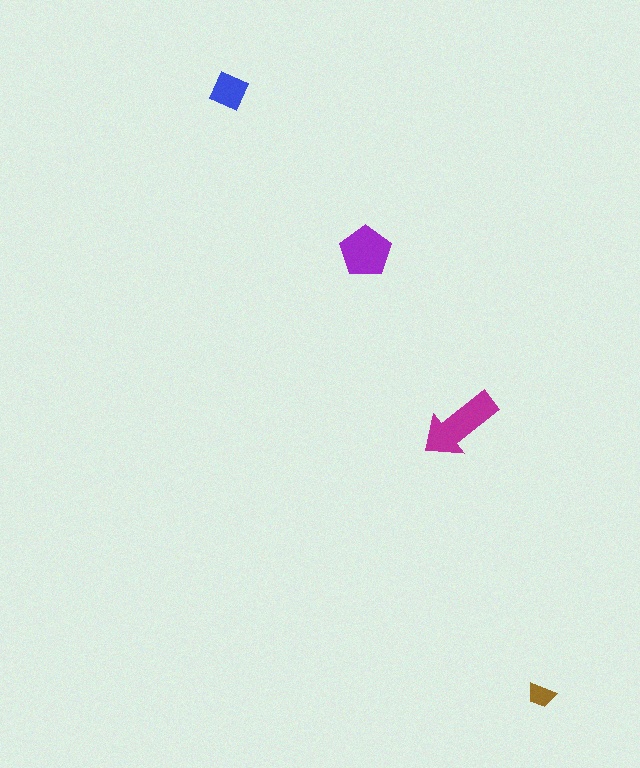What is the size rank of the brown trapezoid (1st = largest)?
4th.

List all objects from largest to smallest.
The magenta arrow, the purple pentagon, the blue diamond, the brown trapezoid.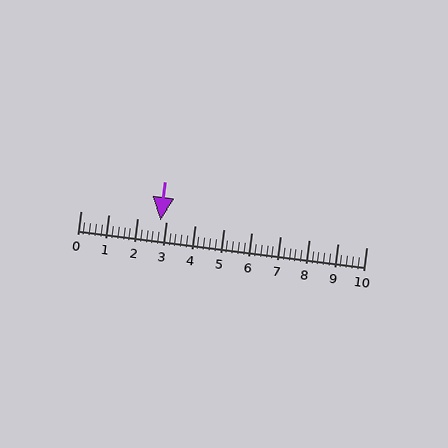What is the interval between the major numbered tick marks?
The major tick marks are spaced 1 units apart.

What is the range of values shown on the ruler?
The ruler shows values from 0 to 10.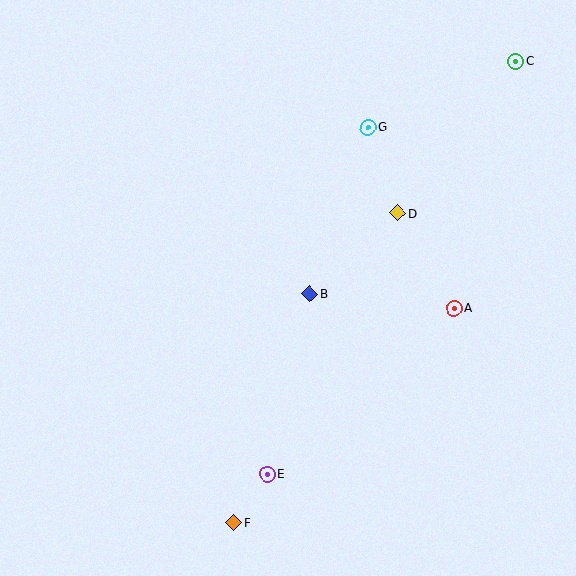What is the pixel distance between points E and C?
The distance between E and C is 482 pixels.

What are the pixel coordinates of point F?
Point F is at (234, 522).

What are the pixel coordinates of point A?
Point A is at (454, 308).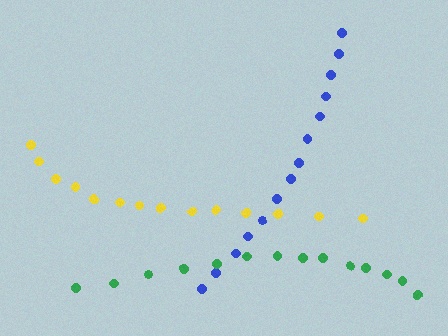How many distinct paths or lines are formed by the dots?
There are 3 distinct paths.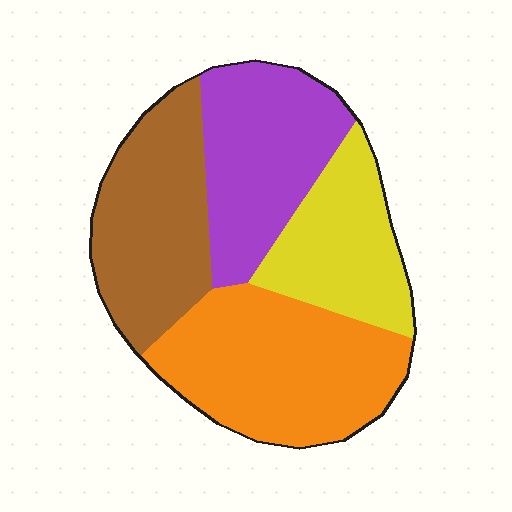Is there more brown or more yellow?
Brown.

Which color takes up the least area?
Yellow, at roughly 20%.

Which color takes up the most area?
Orange, at roughly 30%.